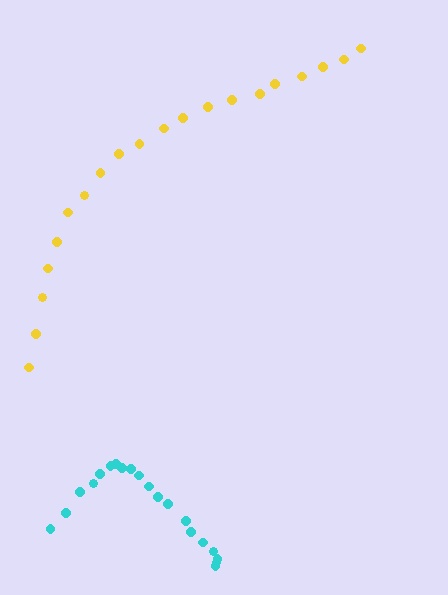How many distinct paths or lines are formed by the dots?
There are 2 distinct paths.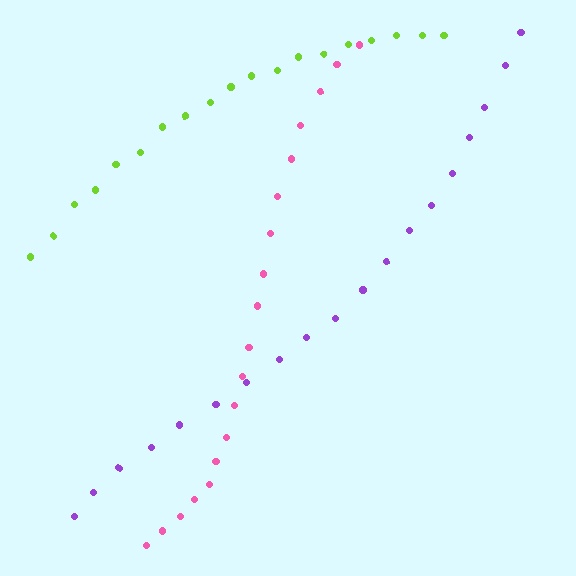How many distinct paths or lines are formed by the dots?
There are 3 distinct paths.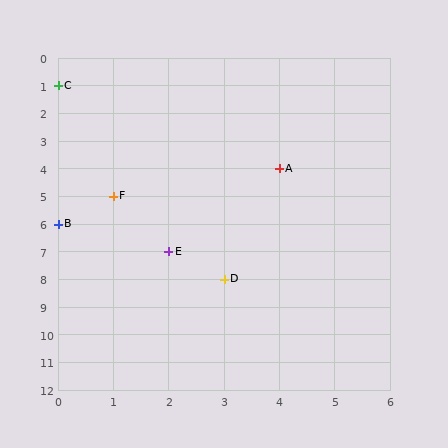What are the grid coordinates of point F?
Point F is at grid coordinates (1, 5).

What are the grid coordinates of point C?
Point C is at grid coordinates (0, 1).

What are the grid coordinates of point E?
Point E is at grid coordinates (2, 7).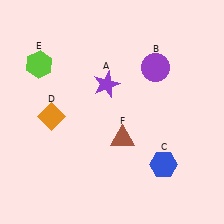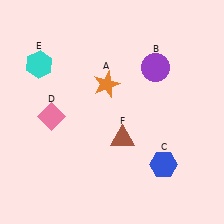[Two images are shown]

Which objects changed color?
A changed from purple to orange. D changed from orange to pink. E changed from lime to cyan.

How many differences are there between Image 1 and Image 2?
There are 3 differences between the two images.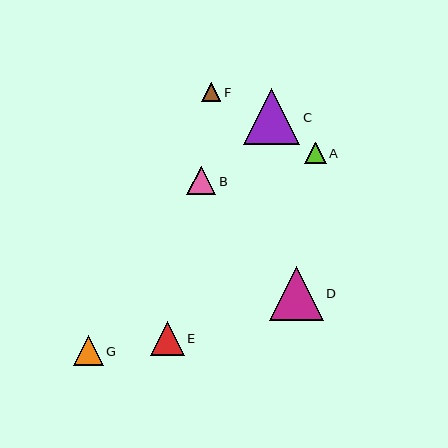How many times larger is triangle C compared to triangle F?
Triangle C is approximately 2.9 times the size of triangle F.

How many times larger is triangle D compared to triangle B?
Triangle D is approximately 1.9 times the size of triangle B.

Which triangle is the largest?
Triangle C is the largest with a size of approximately 56 pixels.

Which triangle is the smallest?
Triangle F is the smallest with a size of approximately 19 pixels.